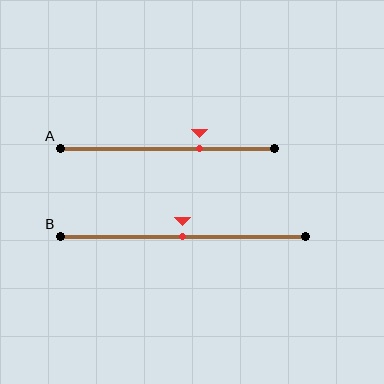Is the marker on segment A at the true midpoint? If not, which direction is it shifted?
No, the marker on segment A is shifted to the right by about 15% of the segment length.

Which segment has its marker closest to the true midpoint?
Segment B has its marker closest to the true midpoint.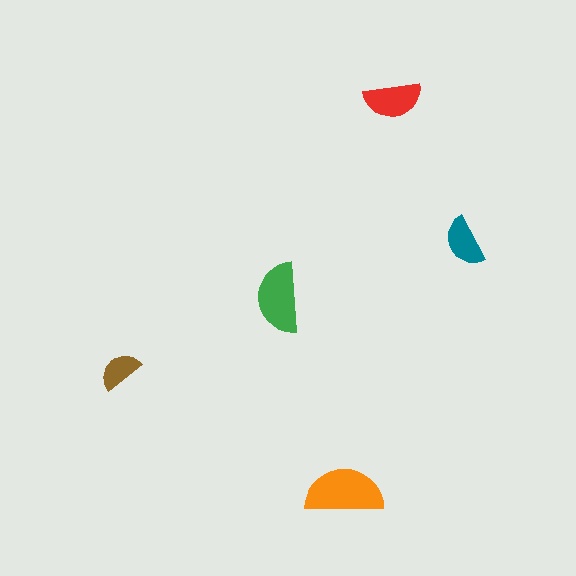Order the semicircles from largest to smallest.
the orange one, the green one, the red one, the teal one, the brown one.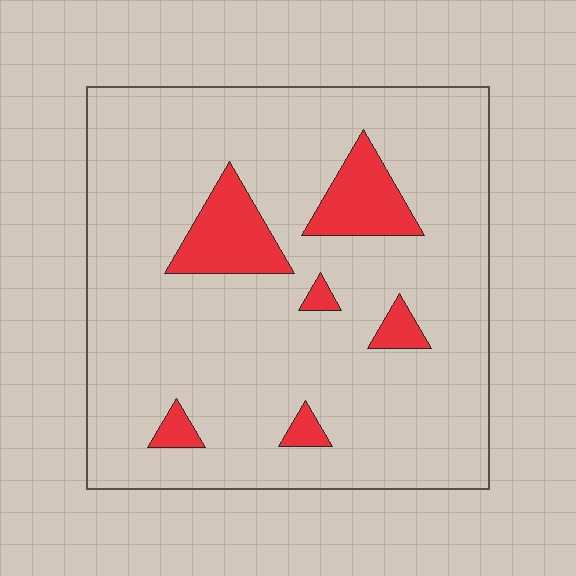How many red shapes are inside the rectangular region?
6.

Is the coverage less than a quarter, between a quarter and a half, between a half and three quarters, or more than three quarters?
Less than a quarter.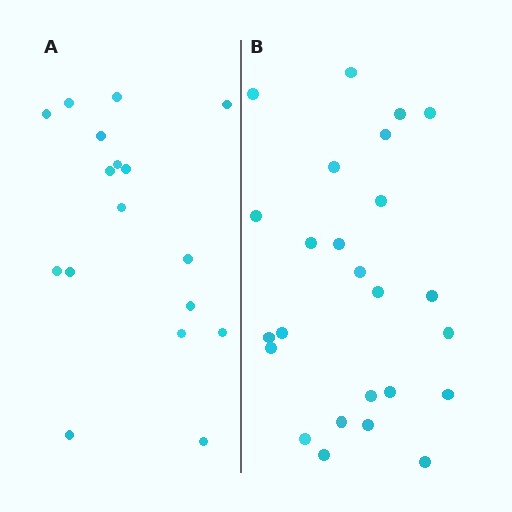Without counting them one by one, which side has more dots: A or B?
Region B (the right region) has more dots.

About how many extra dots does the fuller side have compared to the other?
Region B has roughly 8 or so more dots than region A.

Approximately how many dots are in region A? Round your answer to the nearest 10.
About 20 dots. (The exact count is 17, which rounds to 20.)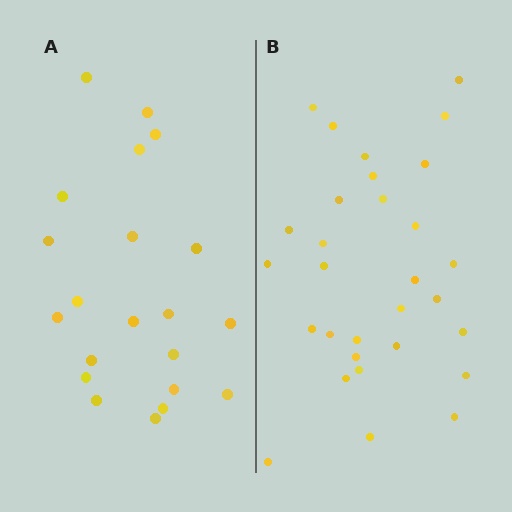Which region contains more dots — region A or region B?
Region B (the right region) has more dots.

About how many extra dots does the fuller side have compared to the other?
Region B has roughly 8 or so more dots than region A.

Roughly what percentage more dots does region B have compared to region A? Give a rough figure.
About 45% more.